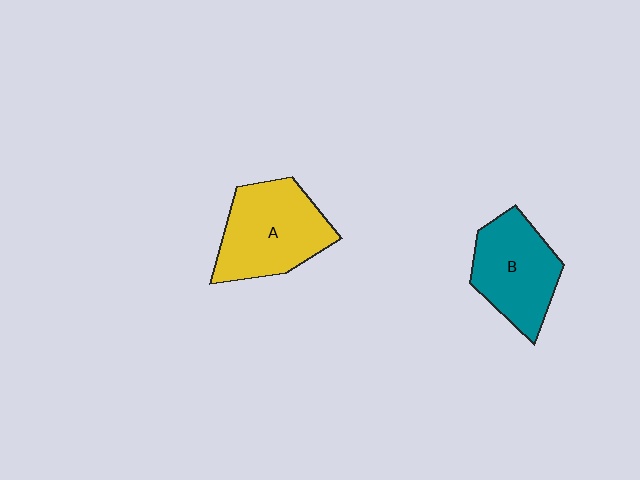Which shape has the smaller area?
Shape B (teal).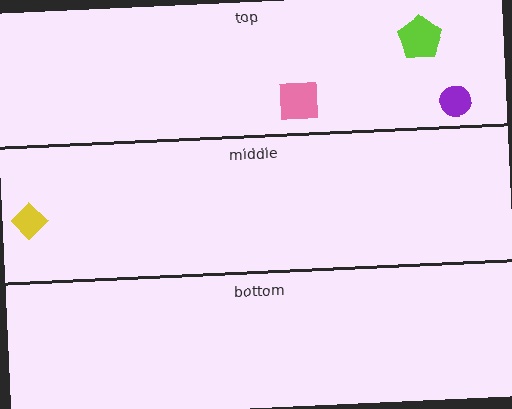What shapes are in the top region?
The pink square, the purple circle, the lime pentagon.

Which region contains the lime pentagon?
The top region.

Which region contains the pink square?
The top region.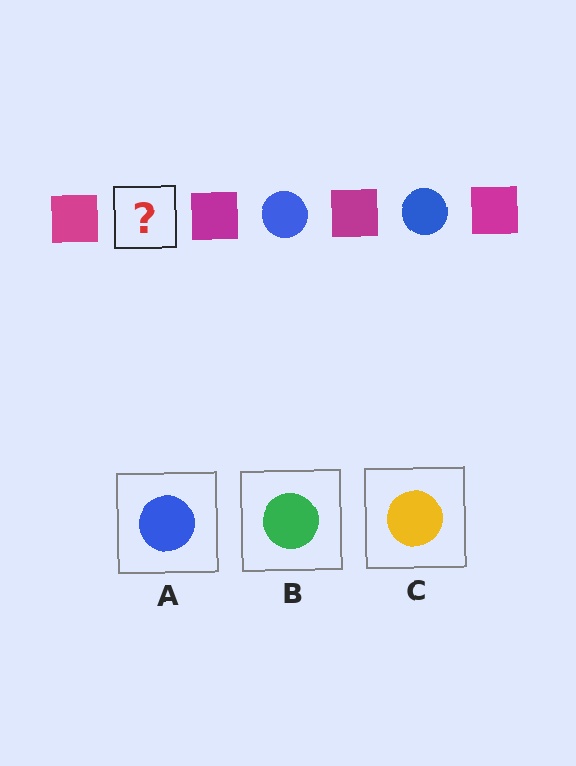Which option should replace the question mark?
Option A.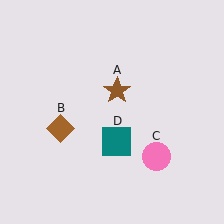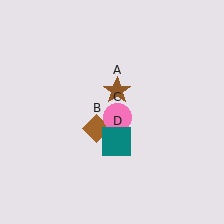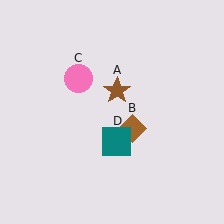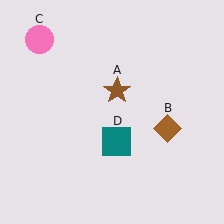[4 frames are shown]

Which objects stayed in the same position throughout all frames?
Brown star (object A) and teal square (object D) remained stationary.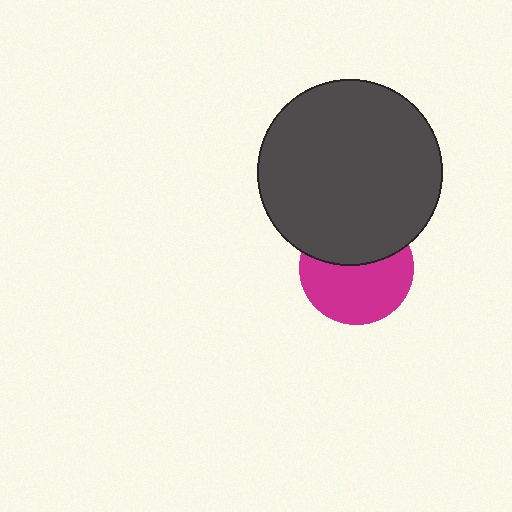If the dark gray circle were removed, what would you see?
You would see the complete magenta circle.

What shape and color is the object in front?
The object in front is a dark gray circle.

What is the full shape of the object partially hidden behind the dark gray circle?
The partially hidden object is a magenta circle.